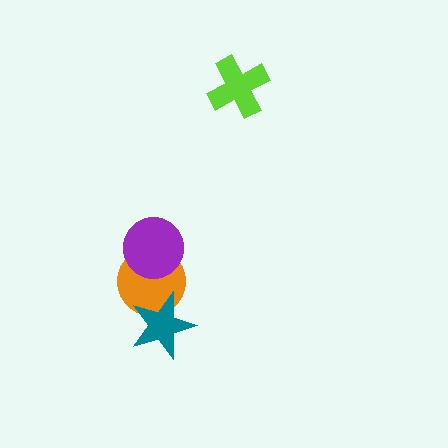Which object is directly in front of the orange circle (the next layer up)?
The teal star is directly in front of the orange circle.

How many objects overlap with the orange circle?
2 objects overlap with the orange circle.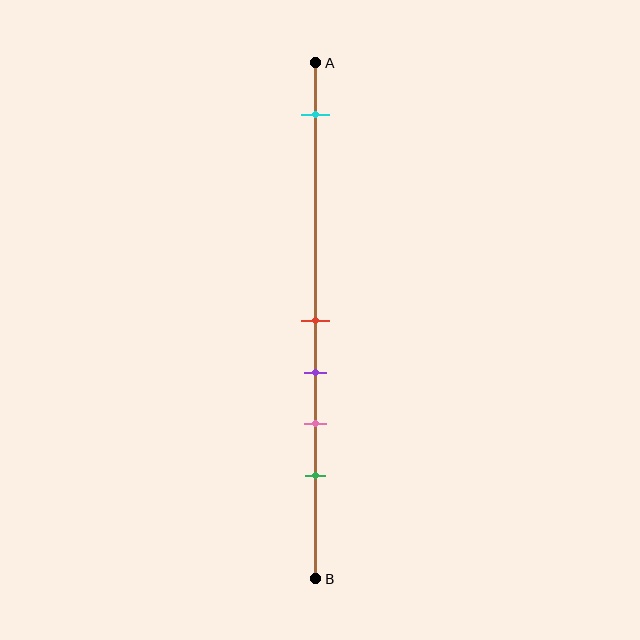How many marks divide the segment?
There are 5 marks dividing the segment.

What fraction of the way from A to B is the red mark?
The red mark is approximately 50% (0.5) of the way from A to B.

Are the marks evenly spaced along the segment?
No, the marks are not evenly spaced.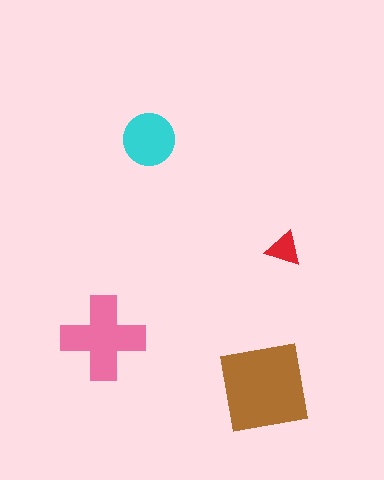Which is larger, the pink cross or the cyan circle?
The pink cross.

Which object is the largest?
The brown square.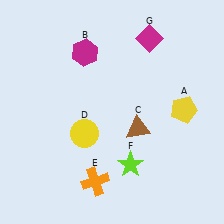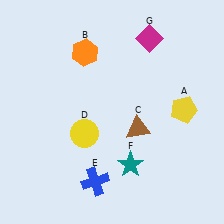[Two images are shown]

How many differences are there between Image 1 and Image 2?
There are 3 differences between the two images.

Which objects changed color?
B changed from magenta to orange. E changed from orange to blue. F changed from lime to teal.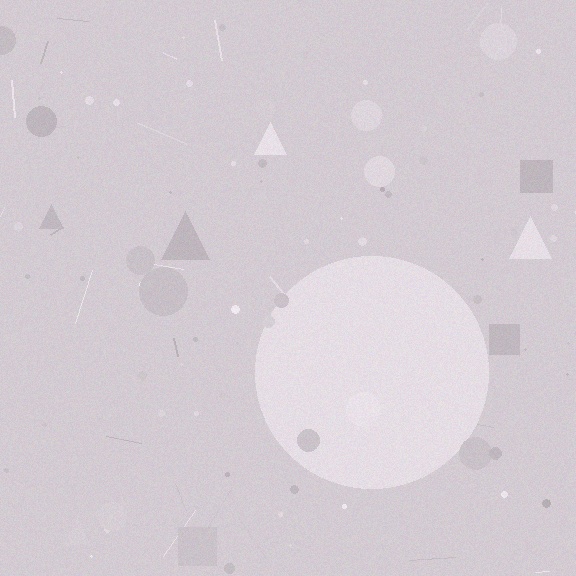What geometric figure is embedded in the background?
A circle is embedded in the background.